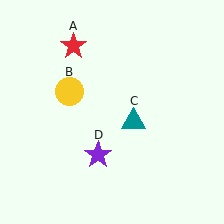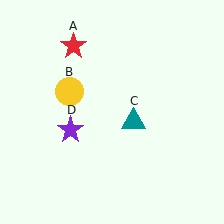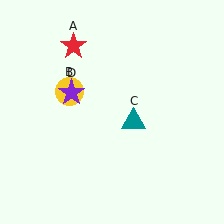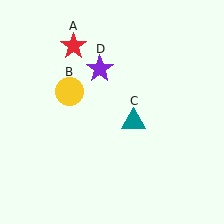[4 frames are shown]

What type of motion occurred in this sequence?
The purple star (object D) rotated clockwise around the center of the scene.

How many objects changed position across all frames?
1 object changed position: purple star (object D).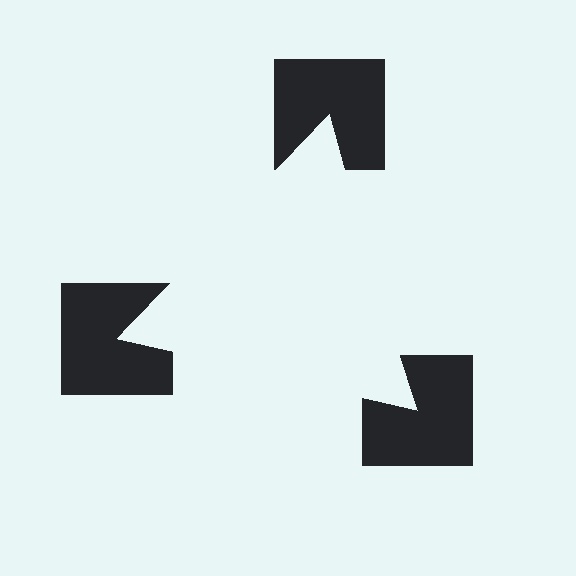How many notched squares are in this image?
There are 3 — one at each vertex of the illusory triangle.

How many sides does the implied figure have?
3 sides.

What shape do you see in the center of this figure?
An illusory triangle — its edges are inferred from the aligned wedge cuts in the notched squares, not physically drawn.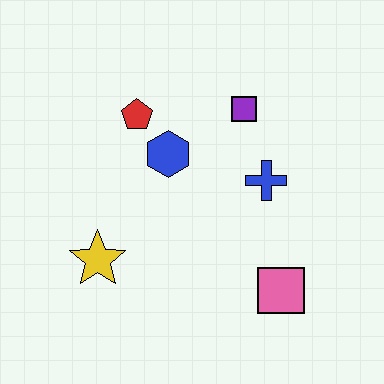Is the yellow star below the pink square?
No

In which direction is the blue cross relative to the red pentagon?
The blue cross is to the right of the red pentagon.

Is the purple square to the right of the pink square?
No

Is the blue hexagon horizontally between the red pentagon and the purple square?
Yes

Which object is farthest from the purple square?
The yellow star is farthest from the purple square.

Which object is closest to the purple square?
The blue cross is closest to the purple square.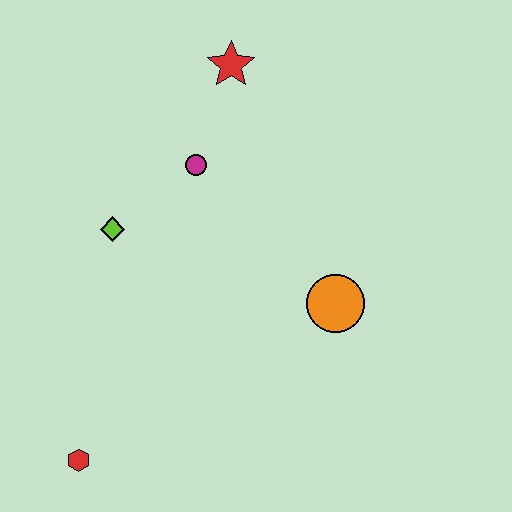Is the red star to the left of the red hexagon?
No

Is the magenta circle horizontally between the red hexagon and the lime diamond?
No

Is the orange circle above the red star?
No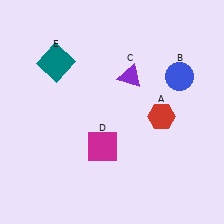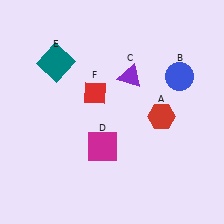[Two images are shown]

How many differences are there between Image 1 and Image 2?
There is 1 difference between the two images.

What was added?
A red diamond (F) was added in Image 2.